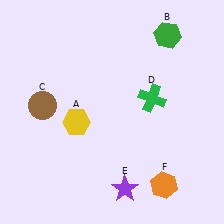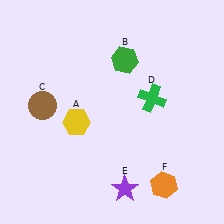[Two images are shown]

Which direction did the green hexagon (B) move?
The green hexagon (B) moved left.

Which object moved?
The green hexagon (B) moved left.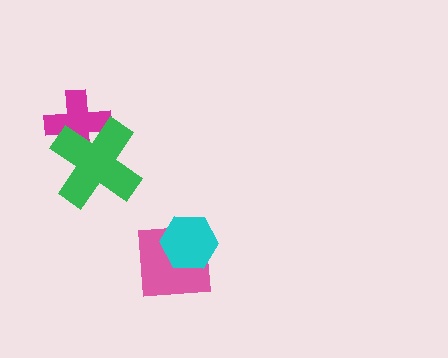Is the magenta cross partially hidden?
Yes, it is partially covered by another shape.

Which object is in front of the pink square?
The cyan hexagon is in front of the pink square.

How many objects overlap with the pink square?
1 object overlaps with the pink square.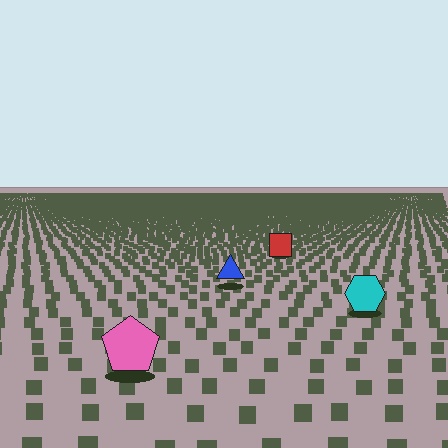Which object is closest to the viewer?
The pink pentagon is closest. The texture marks near it are larger and more spread out.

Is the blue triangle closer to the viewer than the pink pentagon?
No. The pink pentagon is closer — you can tell from the texture gradient: the ground texture is coarser near it.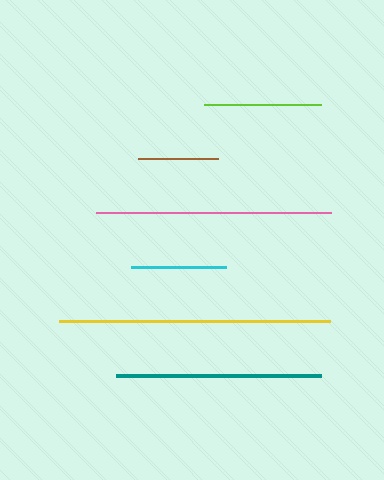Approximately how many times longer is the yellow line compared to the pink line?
The yellow line is approximately 1.2 times the length of the pink line.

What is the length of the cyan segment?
The cyan segment is approximately 94 pixels long.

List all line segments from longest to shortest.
From longest to shortest: yellow, pink, teal, lime, cyan, brown.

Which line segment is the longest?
The yellow line is the longest at approximately 271 pixels.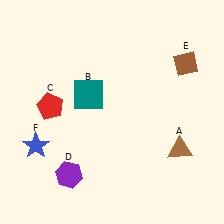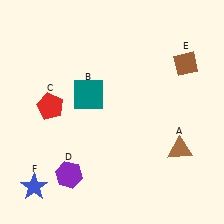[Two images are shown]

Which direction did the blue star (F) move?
The blue star (F) moved down.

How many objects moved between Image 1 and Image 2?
1 object moved between the two images.